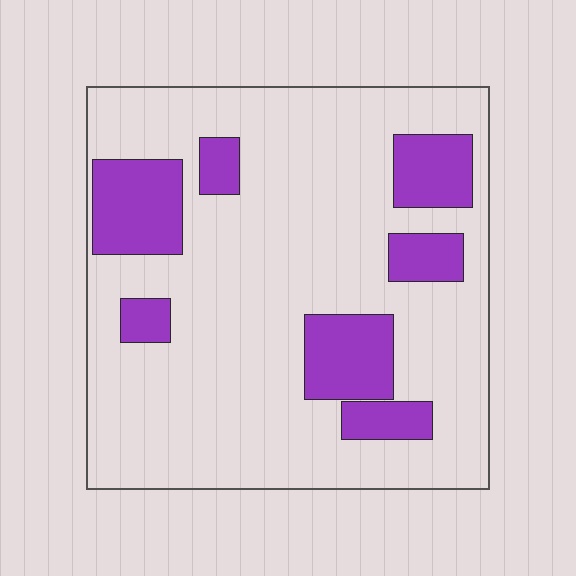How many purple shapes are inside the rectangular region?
7.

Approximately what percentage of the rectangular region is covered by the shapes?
Approximately 20%.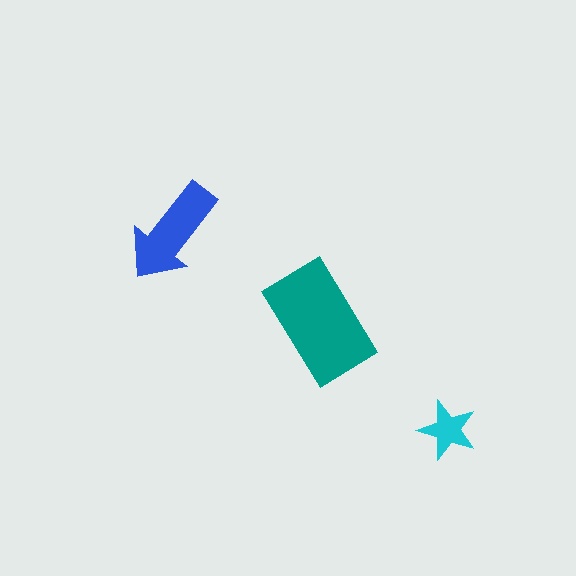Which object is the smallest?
The cyan star.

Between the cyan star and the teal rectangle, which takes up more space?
The teal rectangle.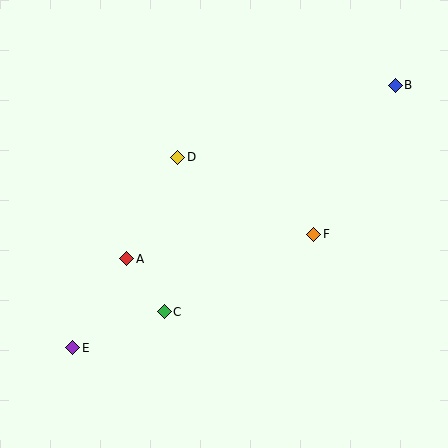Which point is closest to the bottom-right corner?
Point F is closest to the bottom-right corner.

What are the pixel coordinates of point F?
Point F is at (314, 234).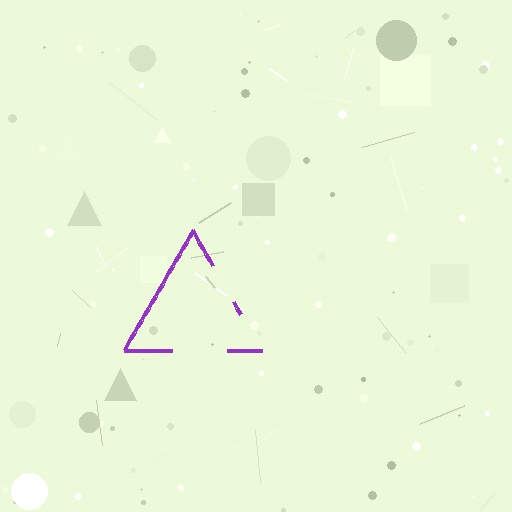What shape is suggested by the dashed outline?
The dashed outline suggests a triangle.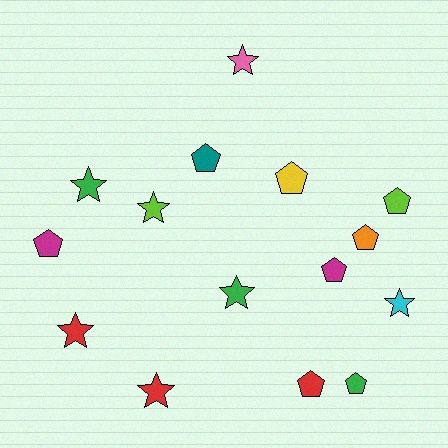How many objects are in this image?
There are 15 objects.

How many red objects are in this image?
There are 3 red objects.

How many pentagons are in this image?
There are 8 pentagons.